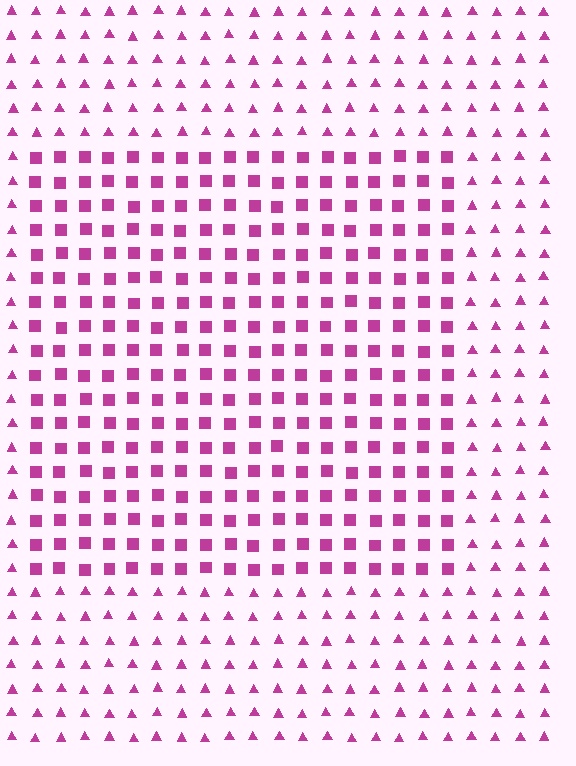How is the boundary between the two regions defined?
The boundary is defined by a change in element shape: squares inside vs. triangles outside. All elements share the same color and spacing.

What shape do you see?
I see a rectangle.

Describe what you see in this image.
The image is filled with small magenta elements arranged in a uniform grid. A rectangle-shaped region contains squares, while the surrounding area contains triangles. The boundary is defined purely by the change in element shape.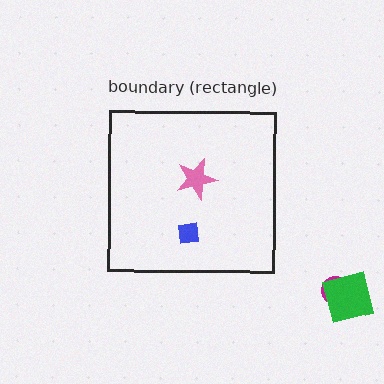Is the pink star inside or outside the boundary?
Inside.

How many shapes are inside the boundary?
2 inside, 2 outside.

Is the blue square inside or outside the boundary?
Inside.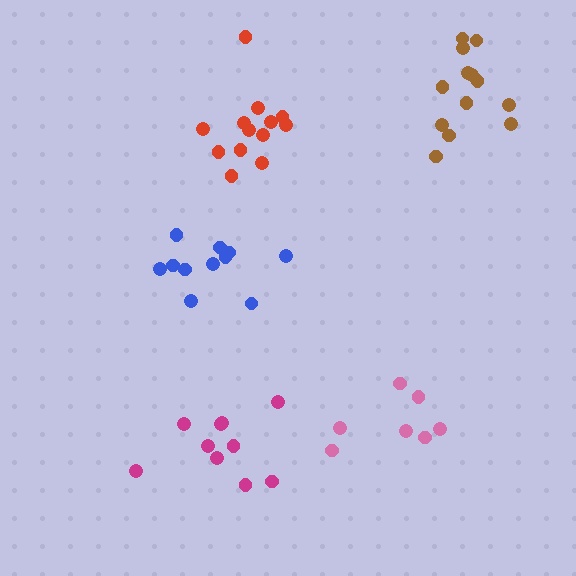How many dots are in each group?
Group 1: 11 dots, Group 2: 7 dots, Group 3: 10 dots, Group 4: 13 dots, Group 5: 13 dots (54 total).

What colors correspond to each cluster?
The clusters are colored: blue, pink, magenta, brown, red.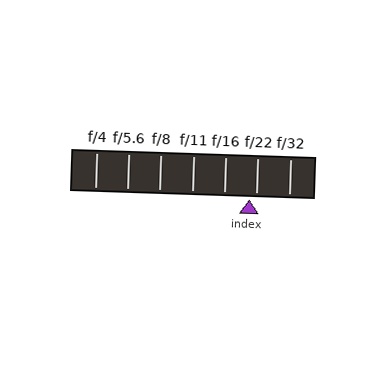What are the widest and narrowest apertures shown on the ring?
The widest aperture shown is f/4 and the narrowest is f/32.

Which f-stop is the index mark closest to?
The index mark is closest to f/22.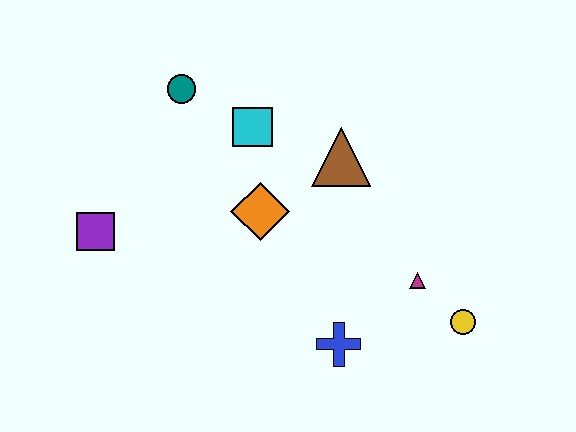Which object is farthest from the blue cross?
The teal circle is farthest from the blue cross.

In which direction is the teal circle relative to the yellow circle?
The teal circle is to the left of the yellow circle.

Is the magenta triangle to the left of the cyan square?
No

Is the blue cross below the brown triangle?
Yes